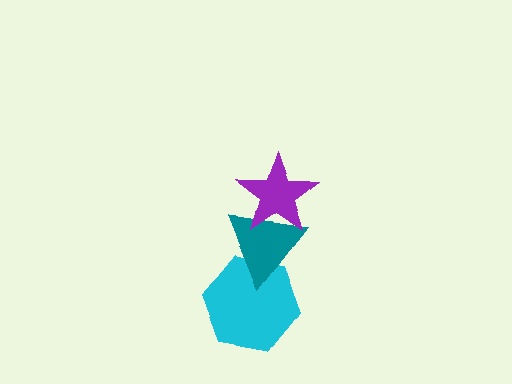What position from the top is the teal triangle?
The teal triangle is 2nd from the top.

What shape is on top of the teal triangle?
The purple star is on top of the teal triangle.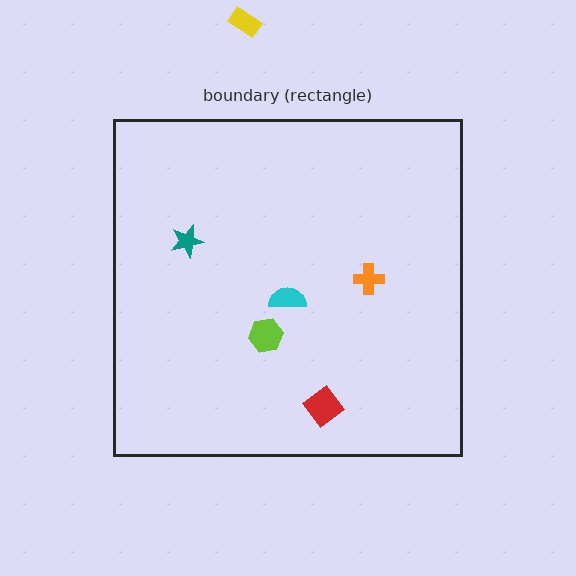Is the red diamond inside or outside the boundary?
Inside.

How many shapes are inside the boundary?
5 inside, 1 outside.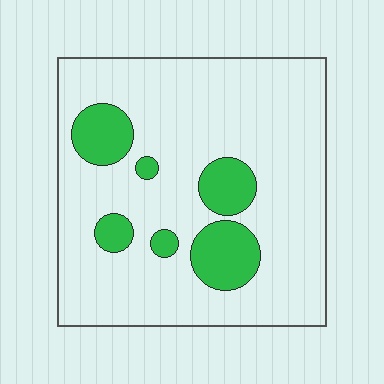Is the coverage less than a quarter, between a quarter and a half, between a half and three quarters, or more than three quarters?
Less than a quarter.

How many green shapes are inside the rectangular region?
6.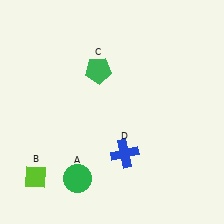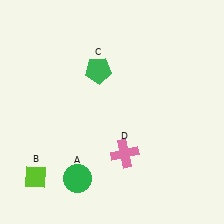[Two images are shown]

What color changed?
The cross (D) changed from blue in Image 1 to pink in Image 2.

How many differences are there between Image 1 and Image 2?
There is 1 difference between the two images.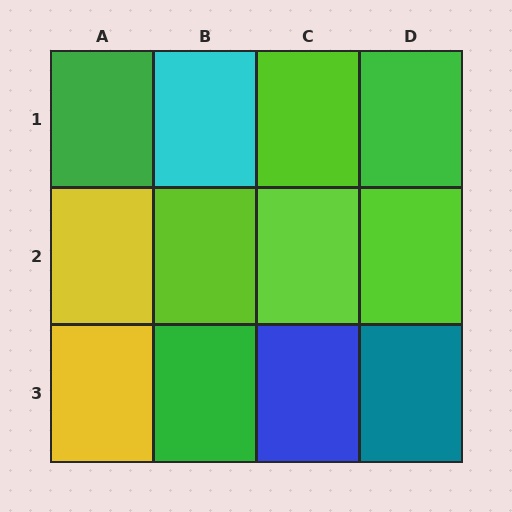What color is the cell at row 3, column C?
Blue.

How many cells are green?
3 cells are green.